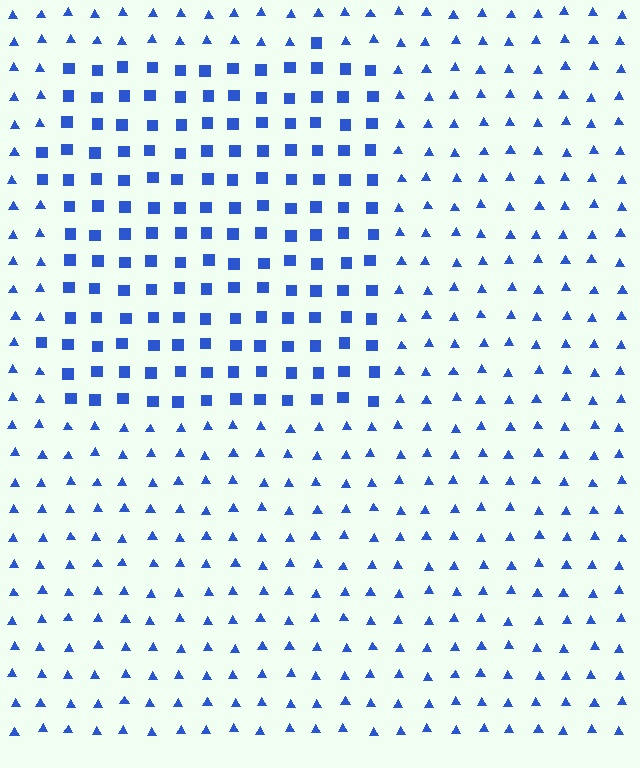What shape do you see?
I see a rectangle.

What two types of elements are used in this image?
The image uses squares inside the rectangle region and triangles outside it.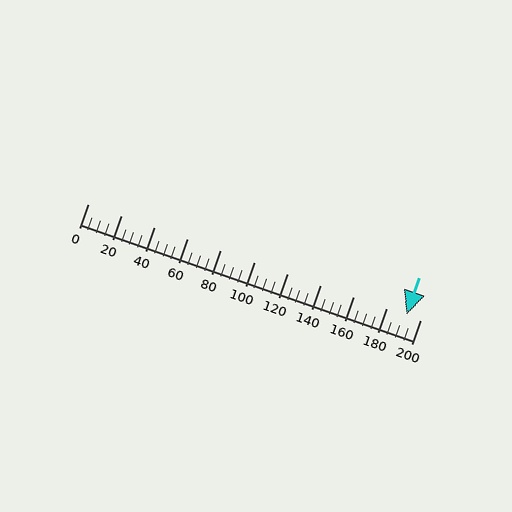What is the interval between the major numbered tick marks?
The major tick marks are spaced 20 units apart.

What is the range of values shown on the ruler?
The ruler shows values from 0 to 200.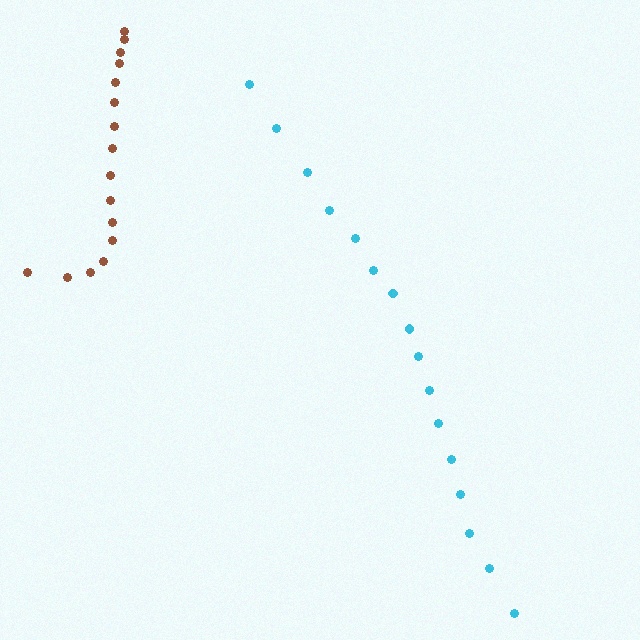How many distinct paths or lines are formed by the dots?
There are 2 distinct paths.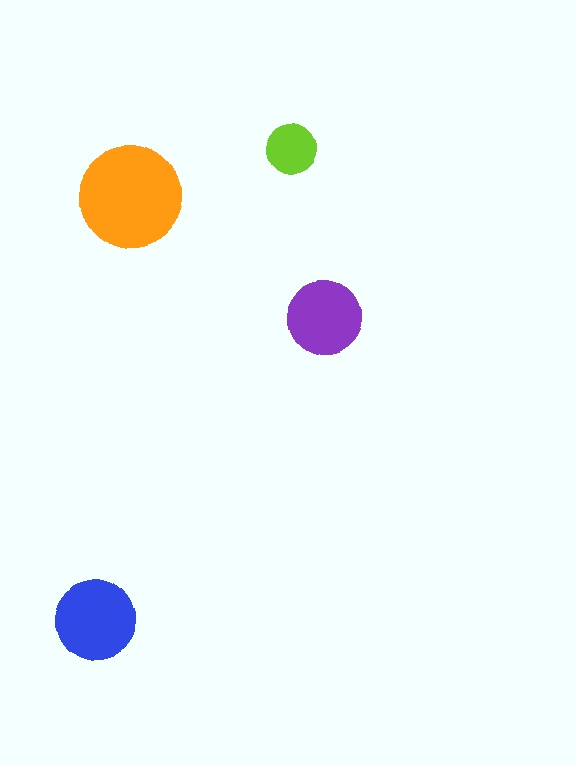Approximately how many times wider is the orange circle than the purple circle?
About 1.5 times wider.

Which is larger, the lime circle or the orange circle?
The orange one.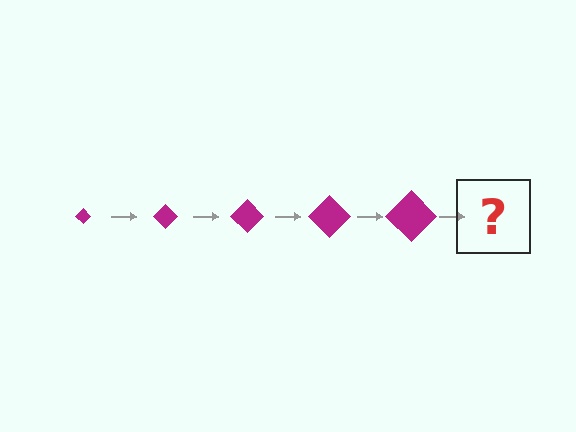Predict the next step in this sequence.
The next step is a magenta diamond, larger than the previous one.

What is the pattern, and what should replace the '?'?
The pattern is that the diamond gets progressively larger each step. The '?' should be a magenta diamond, larger than the previous one.